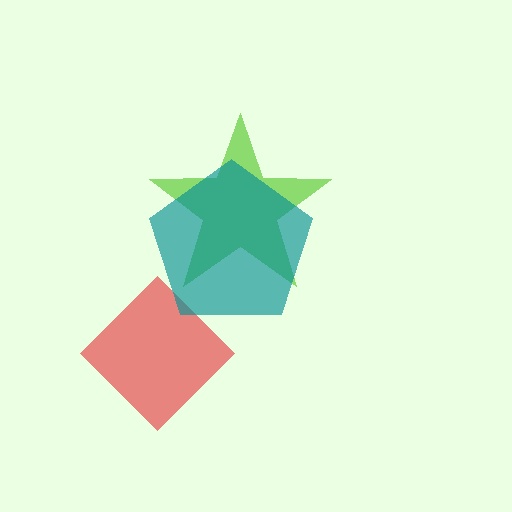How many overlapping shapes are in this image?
There are 3 overlapping shapes in the image.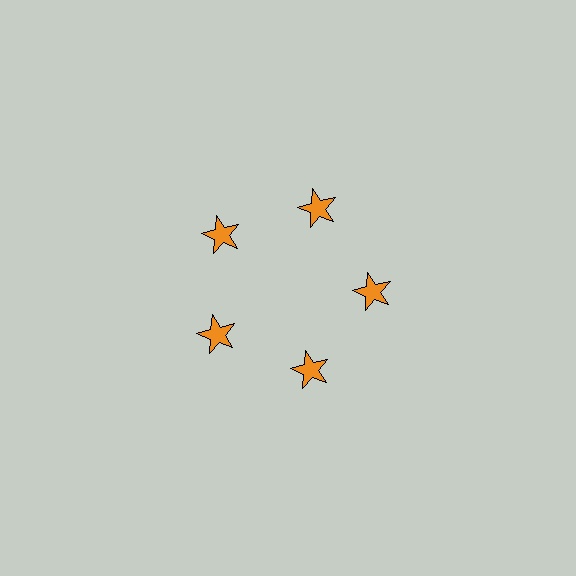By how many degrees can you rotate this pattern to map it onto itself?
The pattern maps onto itself every 72 degrees of rotation.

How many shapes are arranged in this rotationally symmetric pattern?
There are 5 shapes, arranged in 5 groups of 1.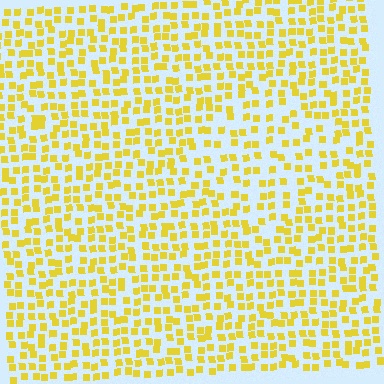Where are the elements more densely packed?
The elements are more densely packed outside the diamond boundary.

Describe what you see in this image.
The image contains small yellow elements arranged at two different densities. A diamond-shaped region is visible where the elements are less densely packed than the surrounding area.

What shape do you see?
I see a diamond.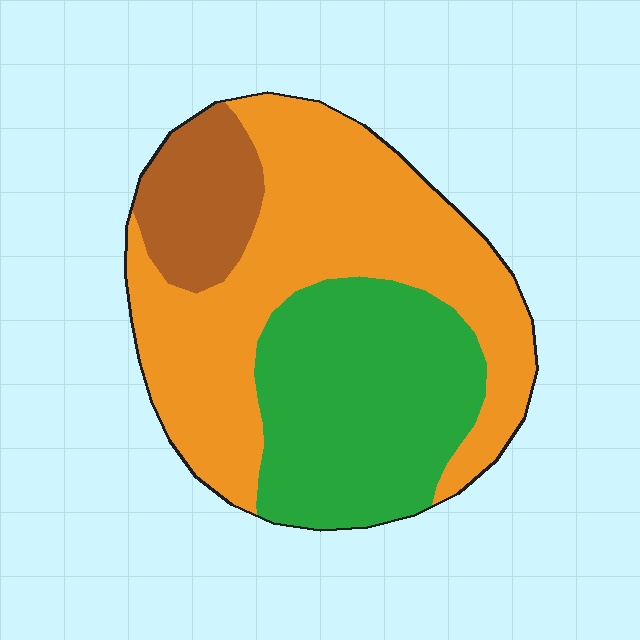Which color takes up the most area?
Orange, at roughly 50%.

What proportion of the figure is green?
Green takes up about one third (1/3) of the figure.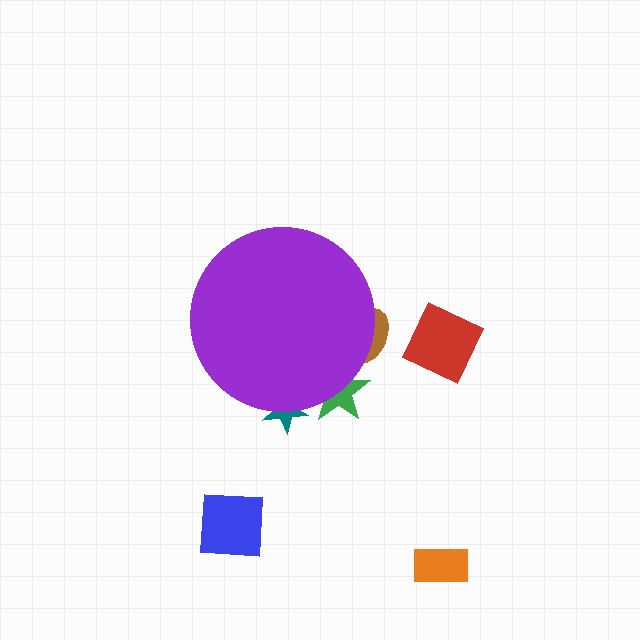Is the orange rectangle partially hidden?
No, the orange rectangle is fully visible.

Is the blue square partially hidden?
No, the blue square is fully visible.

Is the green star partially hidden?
Yes, the green star is partially hidden behind the purple circle.